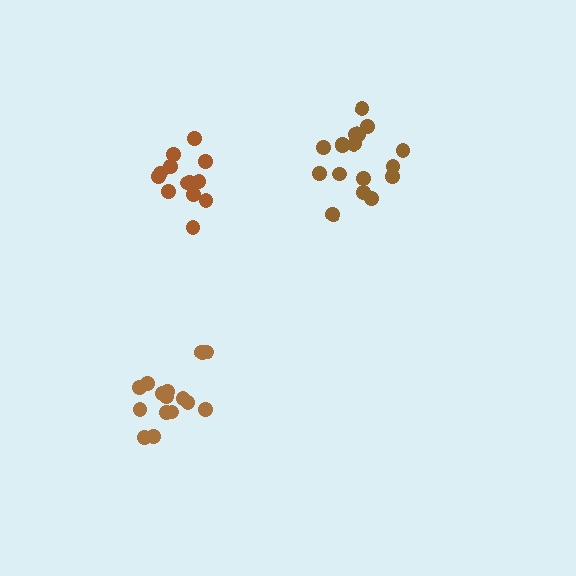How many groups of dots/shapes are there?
There are 3 groups.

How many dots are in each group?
Group 1: 13 dots, Group 2: 17 dots, Group 3: 15 dots (45 total).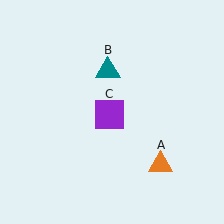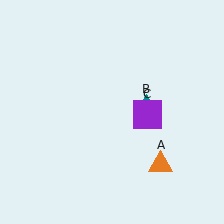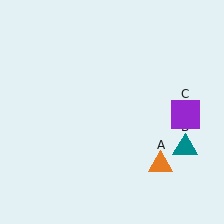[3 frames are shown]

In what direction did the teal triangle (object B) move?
The teal triangle (object B) moved down and to the right.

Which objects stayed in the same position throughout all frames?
Orange triangle (object A) remained stationary.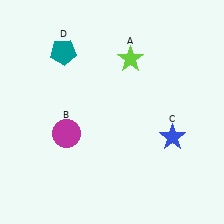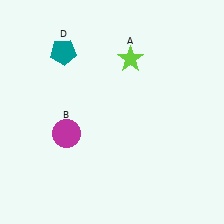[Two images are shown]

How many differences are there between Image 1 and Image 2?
There is 1 difference between the two images.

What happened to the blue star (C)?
The blue star (C) was removed in Image 2. It was in the bottom-right area of Image 1.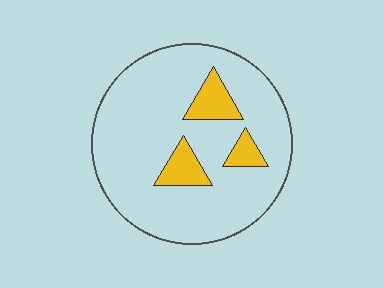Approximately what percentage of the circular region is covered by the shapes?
Approximately 15%.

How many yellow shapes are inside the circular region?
3.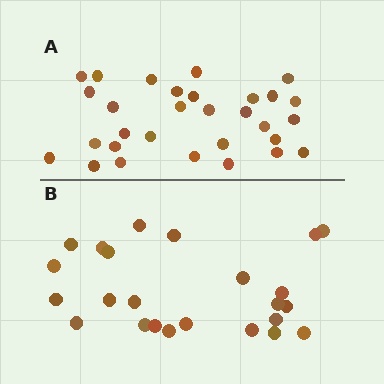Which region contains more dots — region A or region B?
Region A (the top region) has more dots.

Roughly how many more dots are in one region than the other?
Region A has about 6 more dots than region B.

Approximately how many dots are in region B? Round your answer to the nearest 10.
About 20 dots. (The exact count is 24, which rounds to 20.)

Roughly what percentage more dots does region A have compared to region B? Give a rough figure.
About 25% more.